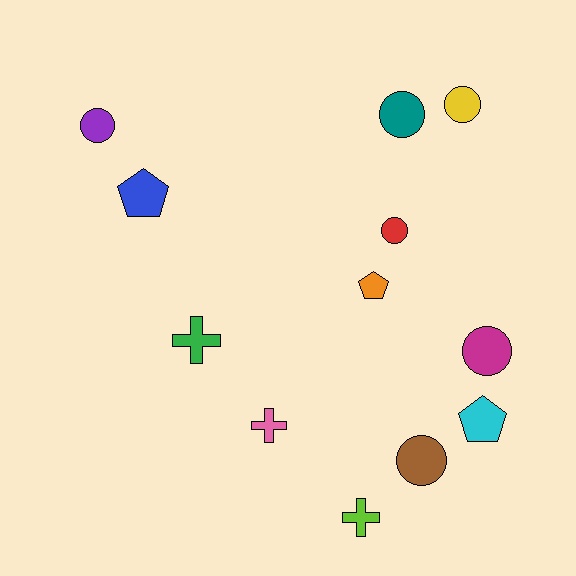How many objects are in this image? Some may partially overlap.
There are 12 objects.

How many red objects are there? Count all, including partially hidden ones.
There is 1 red object.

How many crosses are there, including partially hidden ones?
There are 3 crosses.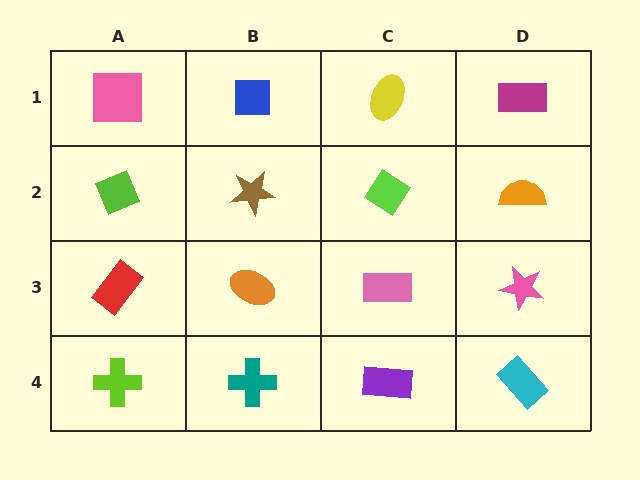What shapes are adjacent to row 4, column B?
An orange ellipse (row 3, column B), a lime cross (row 4, column A), a purple rectangle (row 4, column C).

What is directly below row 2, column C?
A pink rectangle.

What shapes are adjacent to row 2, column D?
A magenta rectangle (row 1, column D), a pink star (row 3, column D), a lime diamond (row 2, column C).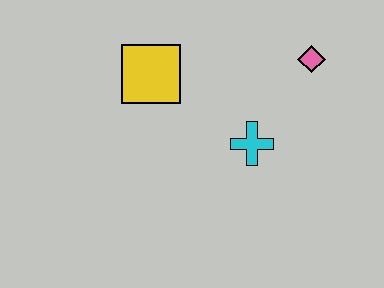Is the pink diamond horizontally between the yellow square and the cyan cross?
No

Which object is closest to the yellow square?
The cyan cross is closest to the yellow square.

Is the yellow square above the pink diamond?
No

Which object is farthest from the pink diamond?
The yellow square is farthest from the pink diamond.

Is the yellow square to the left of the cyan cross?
Yes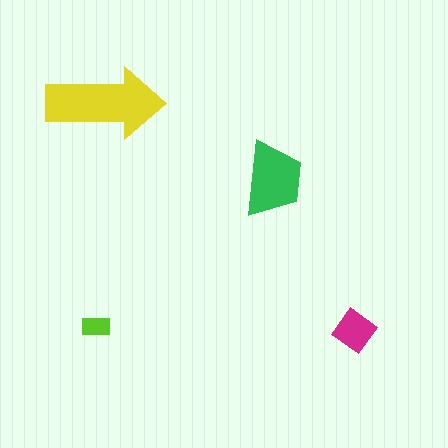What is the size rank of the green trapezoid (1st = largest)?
2nd.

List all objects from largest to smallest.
The yellow arrow, the green trapezoid, the magenta diamond, the lime rectangle.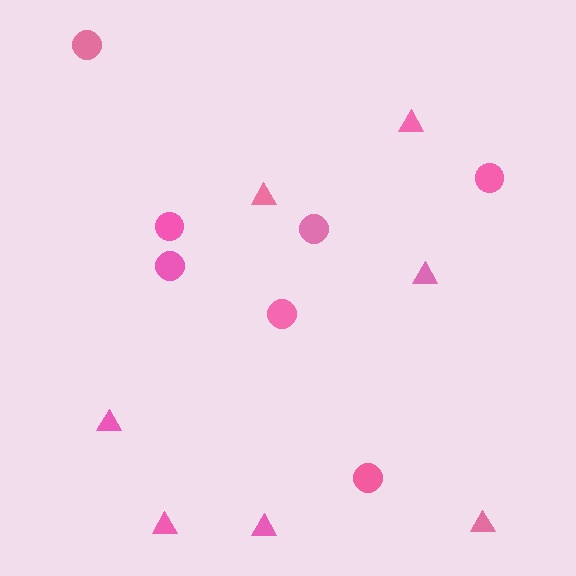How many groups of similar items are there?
There are 2 groups: one group of triangles (7) and one group of circles (7).